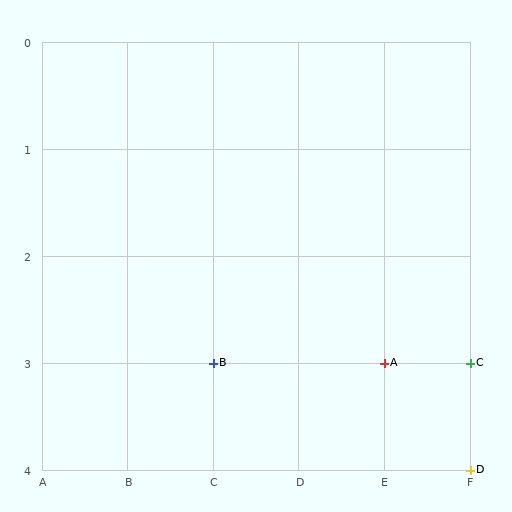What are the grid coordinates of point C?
Point C is at grid coordinates (F, 3).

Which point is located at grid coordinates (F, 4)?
Point D is at (F, 4).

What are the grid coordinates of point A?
Point A is at grid coordinates (E, 3).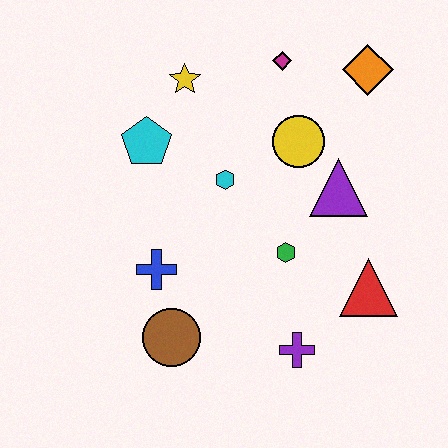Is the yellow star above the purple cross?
Yes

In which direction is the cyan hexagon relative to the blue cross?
The cyan hexagon is above the blue cross.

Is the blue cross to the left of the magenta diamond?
Yes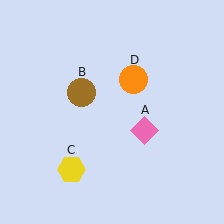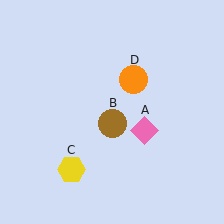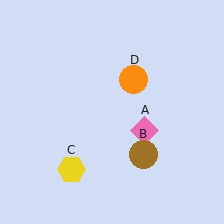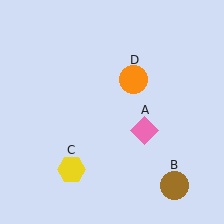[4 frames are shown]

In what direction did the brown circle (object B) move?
The brown circle (object B) moved down and to the right.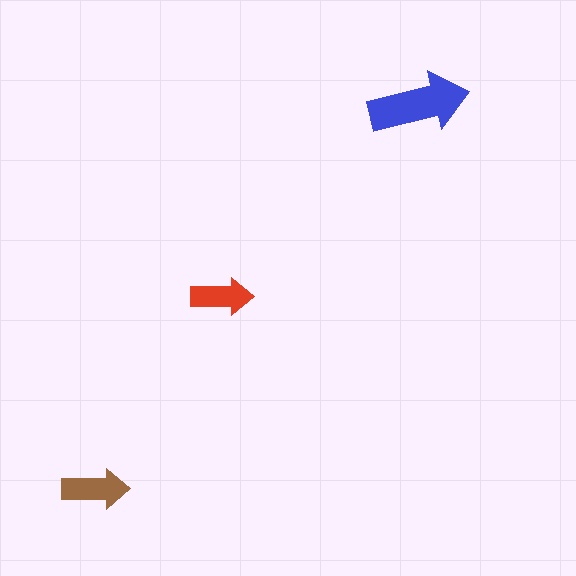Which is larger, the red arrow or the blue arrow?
The blue one.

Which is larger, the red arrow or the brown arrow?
The brown one.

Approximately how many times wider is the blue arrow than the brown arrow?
About 1.5 times wider.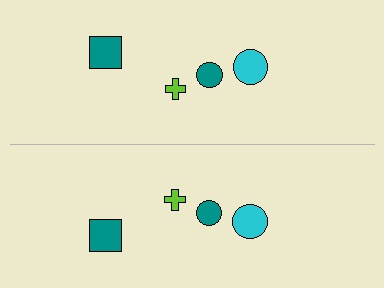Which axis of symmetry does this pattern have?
The pattern has a horizontal axis of symmetry running through the center of the image.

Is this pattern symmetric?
Yes, this pattern has bilateral (reflection) symmetry.